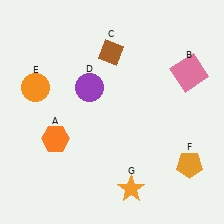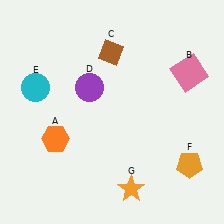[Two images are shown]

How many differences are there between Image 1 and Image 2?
There is 1 difference between the two images.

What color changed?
The circle (E) changed from orange in Image 1 to cyan in Image 2.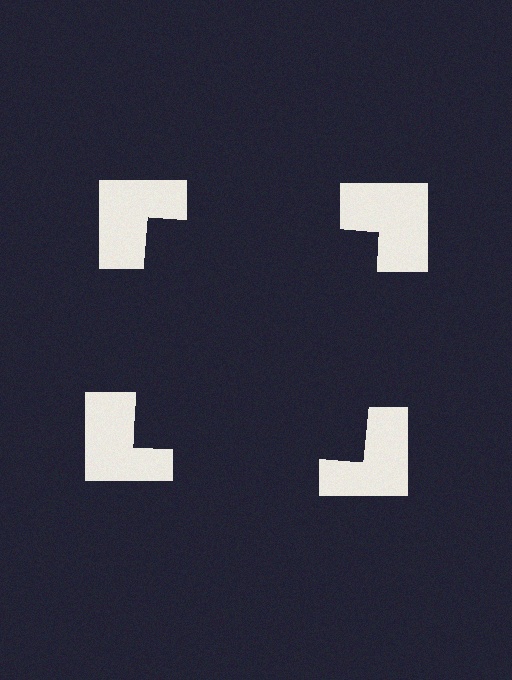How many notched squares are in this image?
There are 4 — one at each vertex of the illusory square.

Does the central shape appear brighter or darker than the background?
It typically appears slightly darker than the background, even though no actual brightness change is drawn.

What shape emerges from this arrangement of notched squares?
An illusory square — its edges are inferred from the aligned wedge cuts in the notched squares, not physically drawn.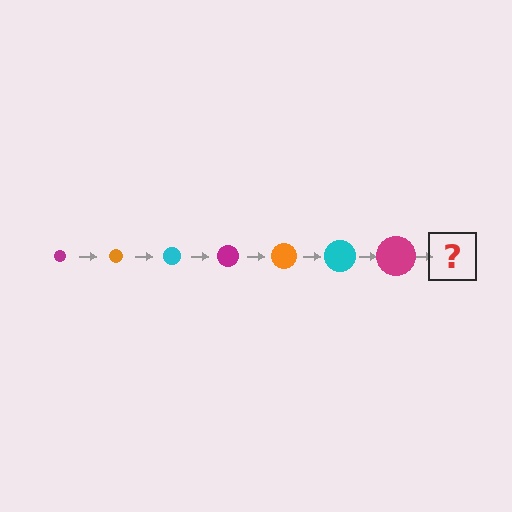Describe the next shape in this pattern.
It should be an orange circle, larger than the previous one.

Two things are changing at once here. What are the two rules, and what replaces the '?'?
The two rules are that the circle grows larger each step and the color cycles through magenta, orange, and cyan. The '?' should be an orange circle, larger than the previous one.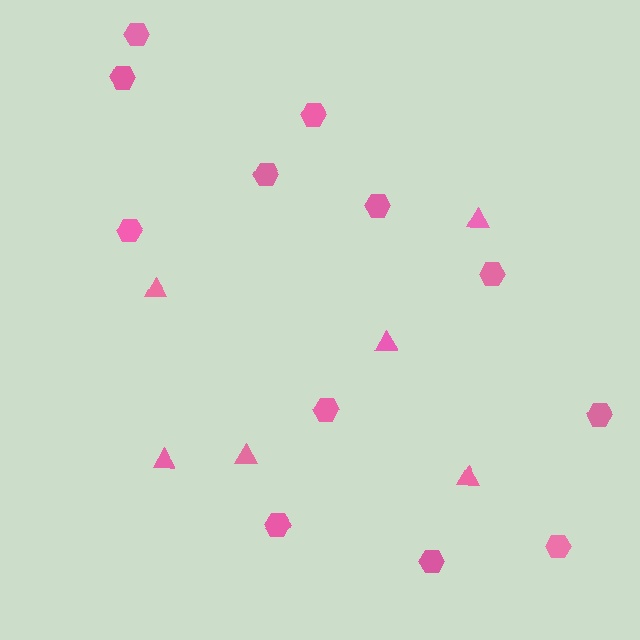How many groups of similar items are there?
There are 2 groups: one group of hexagons (12) and one group of triangles (6).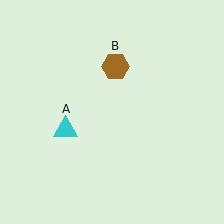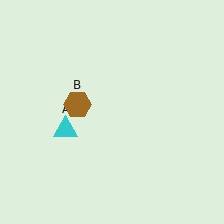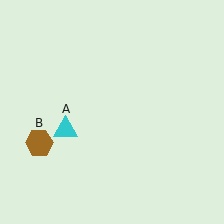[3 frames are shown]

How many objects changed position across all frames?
1 object changed position: brown hexagon (object B).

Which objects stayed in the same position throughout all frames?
Cyan triangle (object A) remained stationary.